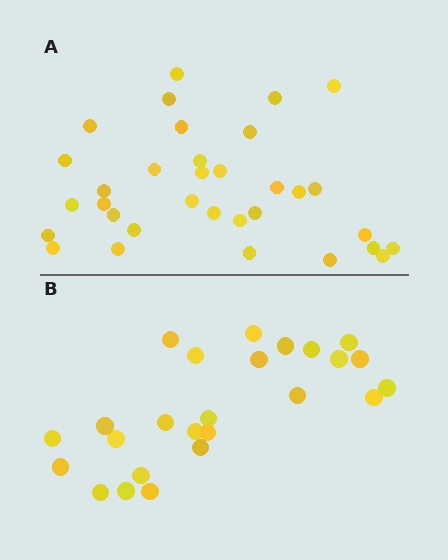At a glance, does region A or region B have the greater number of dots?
Region A (the top region) has more dots.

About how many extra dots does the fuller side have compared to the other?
Region A has roughly 8 or so more dots than region B.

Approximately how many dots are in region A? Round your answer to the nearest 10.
About 30 dots. (The exact count is 33, which rounds to 30.)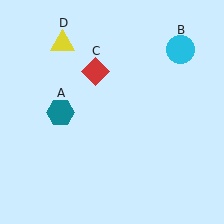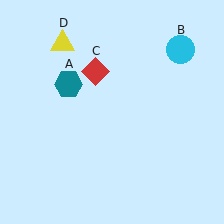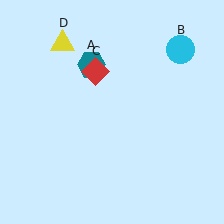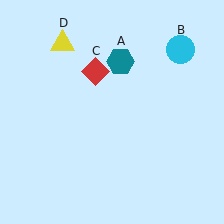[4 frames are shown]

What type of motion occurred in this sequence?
The teal hexagon (object A) rotated clockwise around the center of the scene.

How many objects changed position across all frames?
1 object changed position: teal hexagon (object A).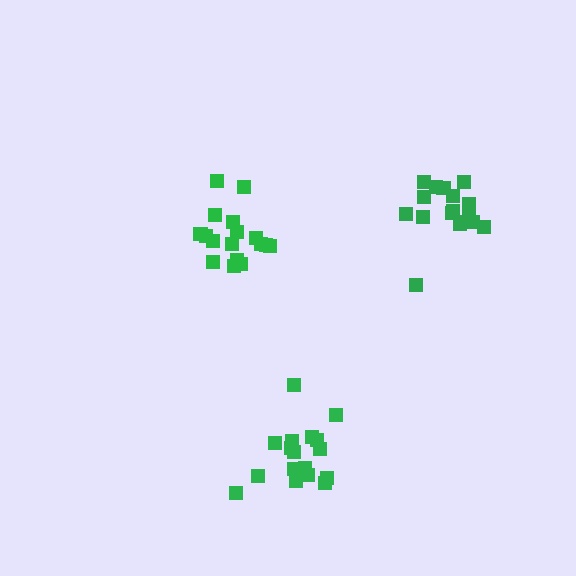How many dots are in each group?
Group 1: 17 dots, Group 2: 17 dots, Group 3: 17 dots (51 total).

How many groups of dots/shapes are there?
There are 3 groups.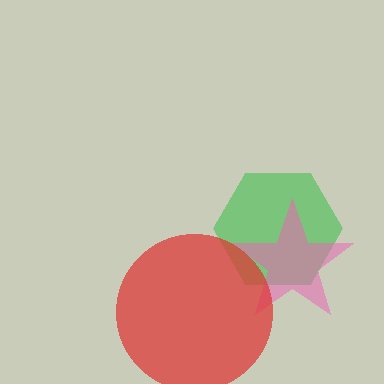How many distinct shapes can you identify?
There are 3 distinct shapes: a green hexagon, a pink star, a red circle.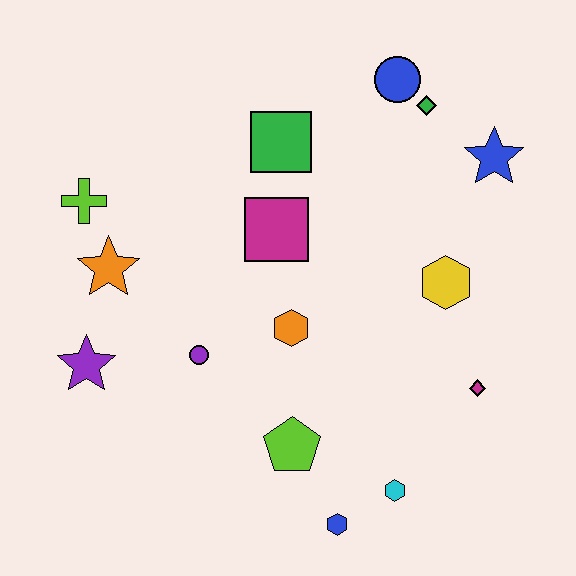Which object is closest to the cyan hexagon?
The blue hexagon is closest to the cyan hexagon.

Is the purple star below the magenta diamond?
No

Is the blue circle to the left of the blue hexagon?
No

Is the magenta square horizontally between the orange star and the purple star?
No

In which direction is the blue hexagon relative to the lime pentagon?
The blue hexagon is below the lime pentagon.